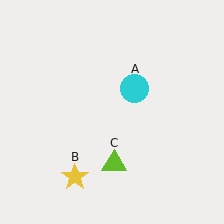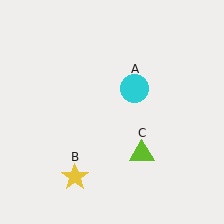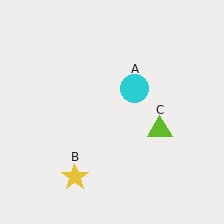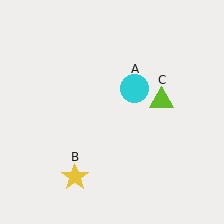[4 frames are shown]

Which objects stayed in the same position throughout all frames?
Cyan circle (object A) and yellow star (object B) remained stationary.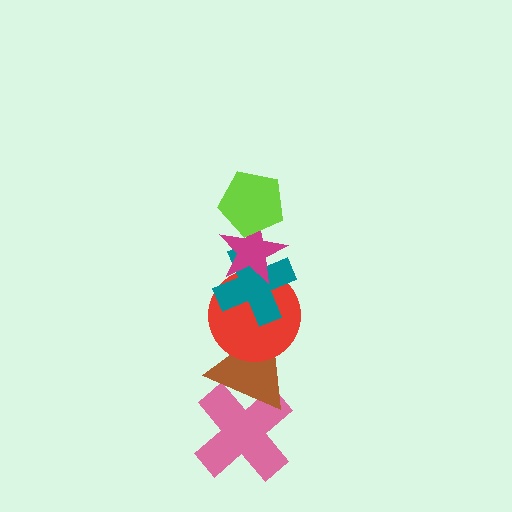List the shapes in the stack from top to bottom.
From top to bottom: the lime pentagon, the magenta star, the teal cross, the red circle, the brown triangle, the pink cross.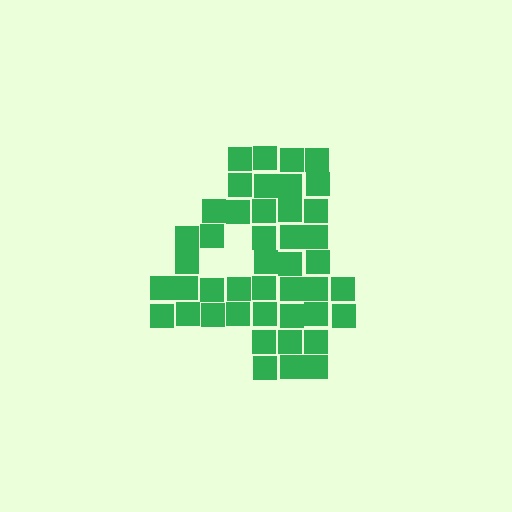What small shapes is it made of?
It is made of small squares.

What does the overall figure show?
The overall figure shows the digit 4.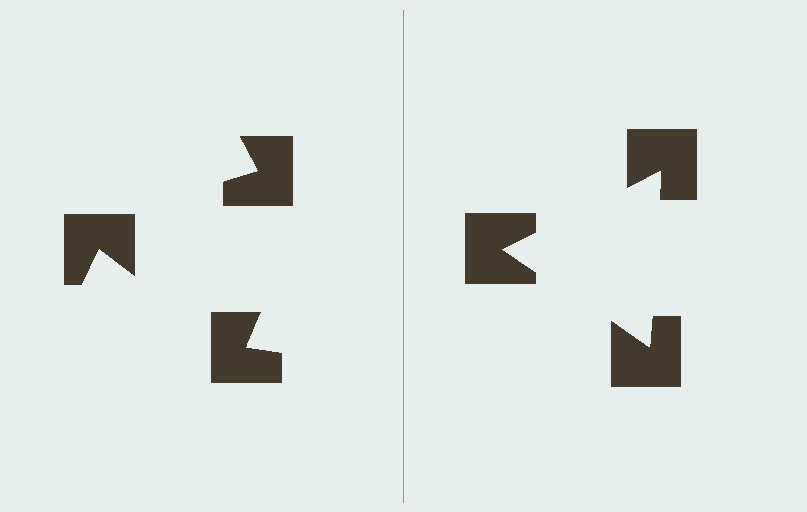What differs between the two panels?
The notched squares are positioned identically on both sides; only the wedge orientations differ. On the right they align to a triangle; on the left they are misaligned.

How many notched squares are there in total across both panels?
6 — 3 on each side.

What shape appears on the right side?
An illusory triangle.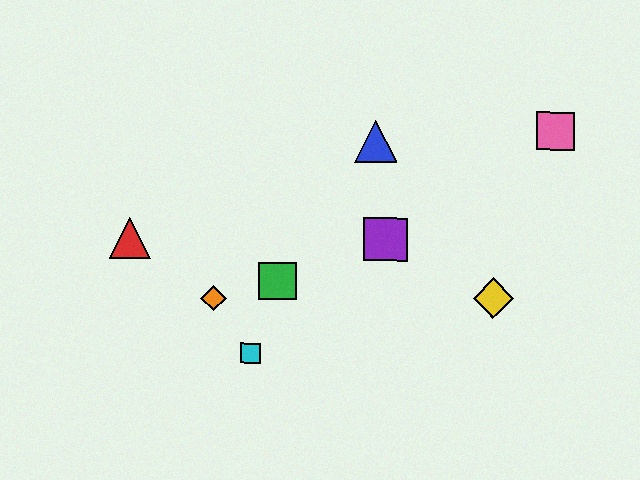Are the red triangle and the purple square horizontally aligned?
Yes, both are at y≈238.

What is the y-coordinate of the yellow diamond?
The yellow diamond is at y≈298.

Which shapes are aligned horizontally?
The red triangle, the purple square are aligned horizontally.